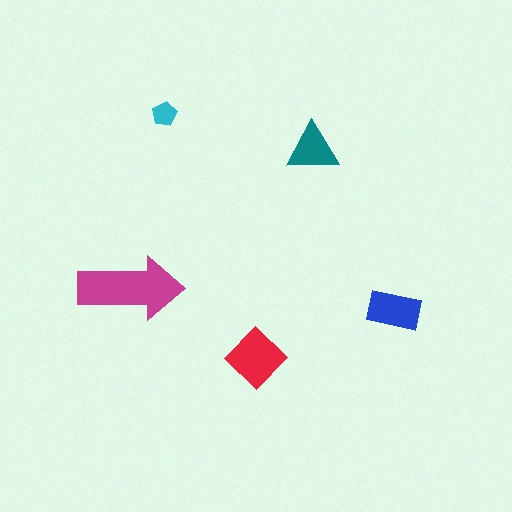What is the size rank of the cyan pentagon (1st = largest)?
5th.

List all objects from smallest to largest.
The cyan pentagon, the teal triangle, the blue rectangle, the red diamond, the magenta arrow.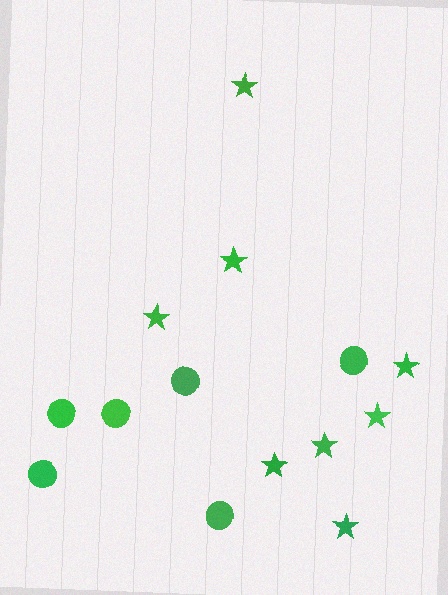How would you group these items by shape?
There are 2 groups: one group of circles (6) and one group of stars (8).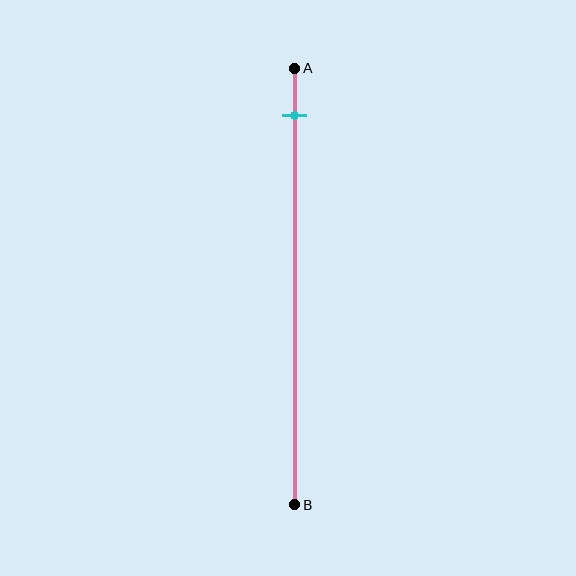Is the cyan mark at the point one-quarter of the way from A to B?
No, the mark is at about 10% from A, not at the 25% one-quarter point.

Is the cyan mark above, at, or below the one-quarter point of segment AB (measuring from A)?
The cyan mark is above the one-quarter point of segment AB.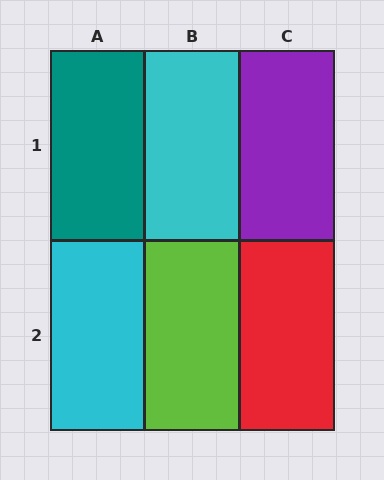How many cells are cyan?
2 cells are cyan.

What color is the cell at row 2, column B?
Lime.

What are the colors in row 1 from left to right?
Teal, cyan, purple.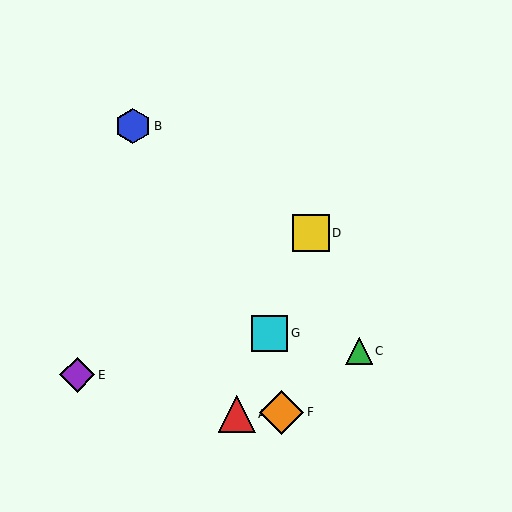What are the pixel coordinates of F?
Object F is at (282, 412).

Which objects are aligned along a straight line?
Objects A, D, G are aligned along a straight line.